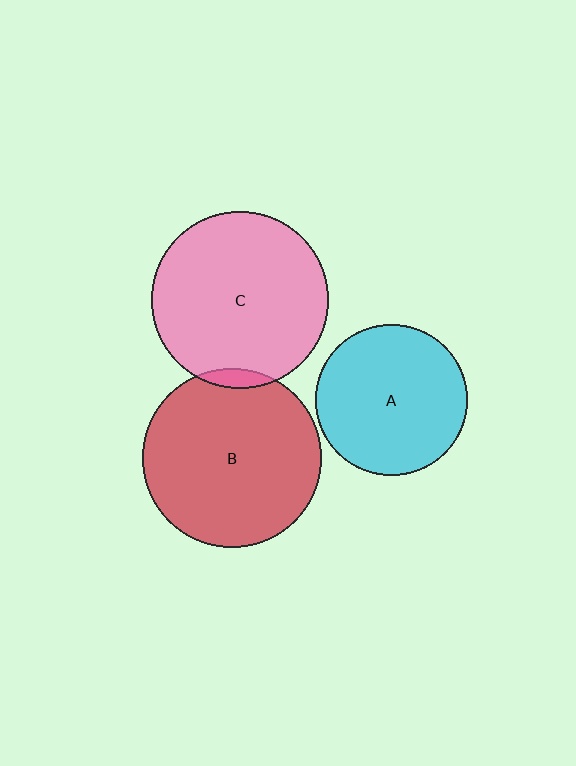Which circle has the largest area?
Circle B (red).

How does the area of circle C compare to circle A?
Approximately 1.4 times.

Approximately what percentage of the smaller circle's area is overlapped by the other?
Approximately 5%.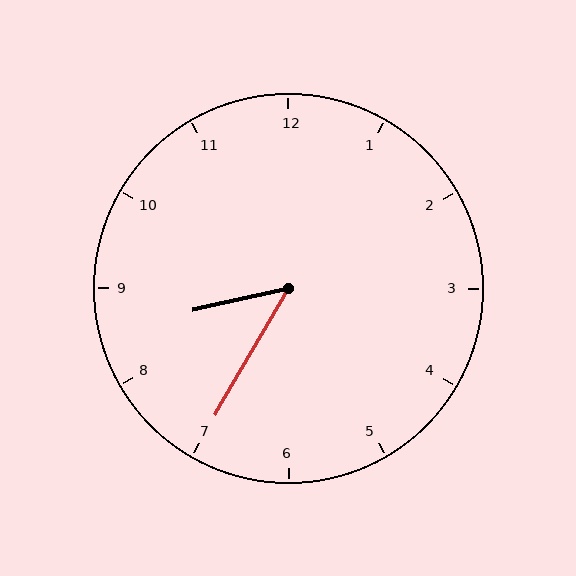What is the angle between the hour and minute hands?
Approximately 48 degrees.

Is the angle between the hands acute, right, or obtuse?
It is acute.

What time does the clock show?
8:35.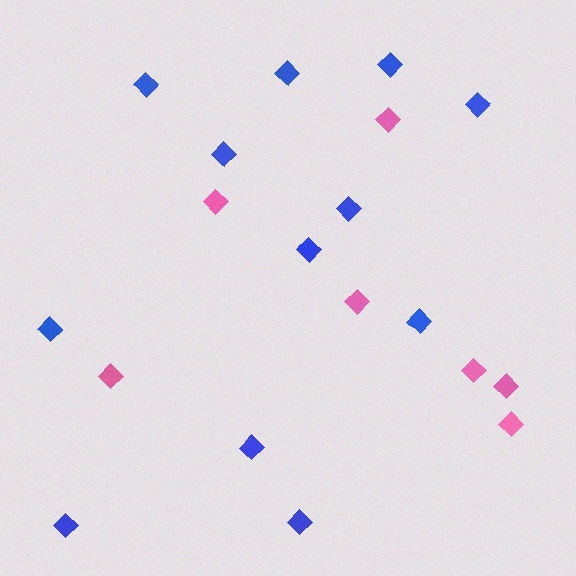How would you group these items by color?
There are 2 groups: one group of blue diamonds (12) and one group of pink diamonds (7).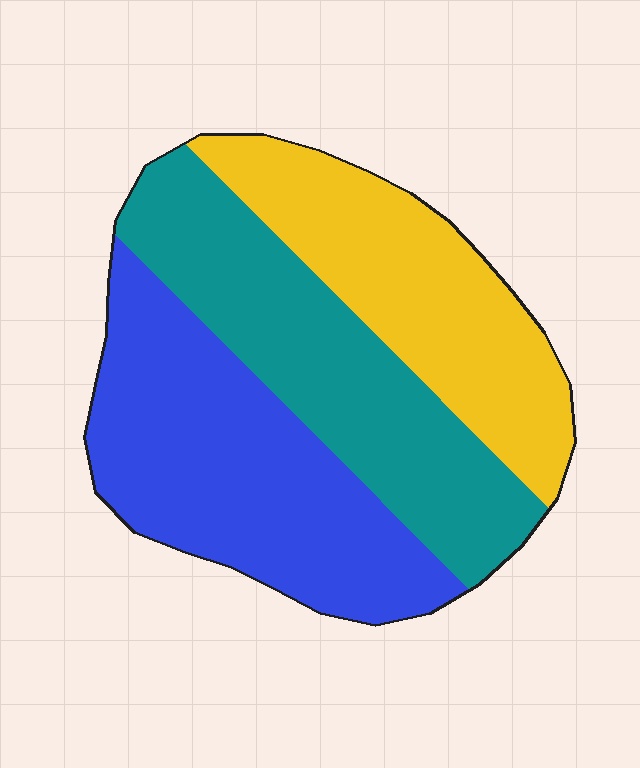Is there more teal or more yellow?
Teal.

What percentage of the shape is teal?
Teal takes up about one third (1/3) of the shape.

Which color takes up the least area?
Yellow, at roughly 30%.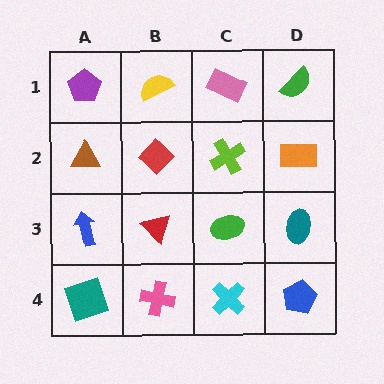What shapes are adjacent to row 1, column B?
A red diamond (row 2, column B), a purple pentagon (row 1, column A), a pink rectangle (row 1, column C).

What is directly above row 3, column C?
A lime cross.